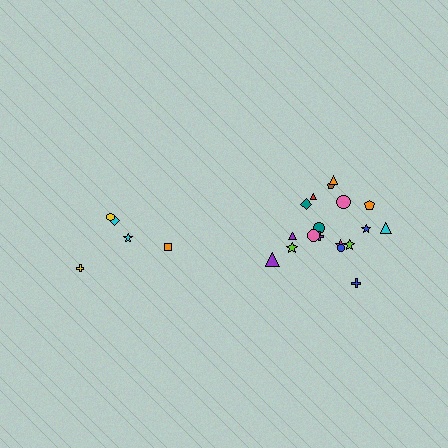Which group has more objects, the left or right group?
The right group.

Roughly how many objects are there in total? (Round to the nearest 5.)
Roughly 25 objects in total.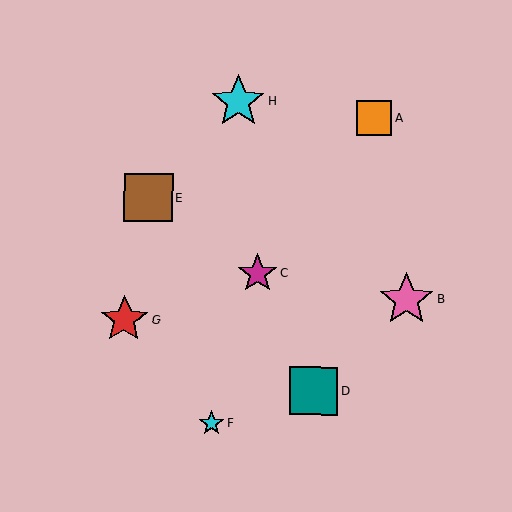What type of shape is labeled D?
Shape D is a teal square.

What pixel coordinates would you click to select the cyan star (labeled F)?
Click at (211, 423) to select the cyan star F.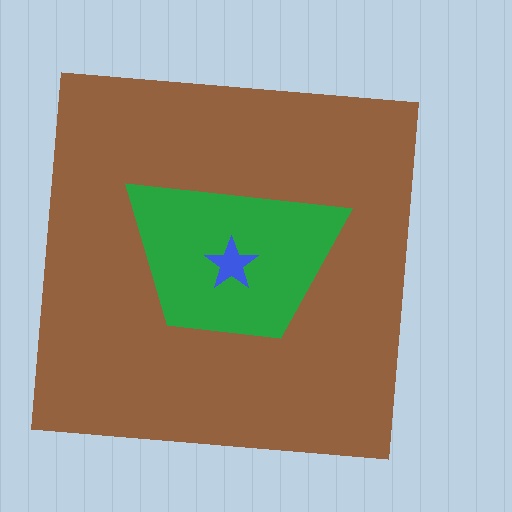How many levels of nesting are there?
3.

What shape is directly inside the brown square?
The green trapezoid.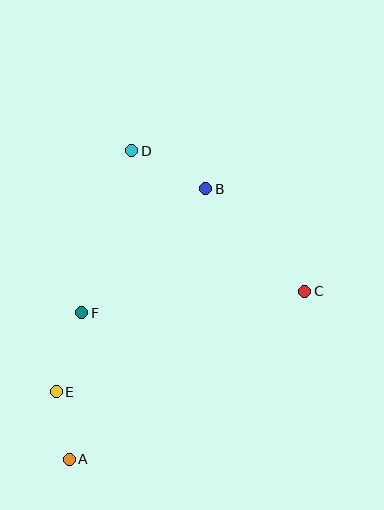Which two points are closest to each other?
Points A and E are closest to each other.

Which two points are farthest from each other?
Points A and D are farthest from each other.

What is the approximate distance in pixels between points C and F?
The distance between C and F is approximately 224 pixels.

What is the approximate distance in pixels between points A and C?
The distance between A and C is approximately 289 pixels.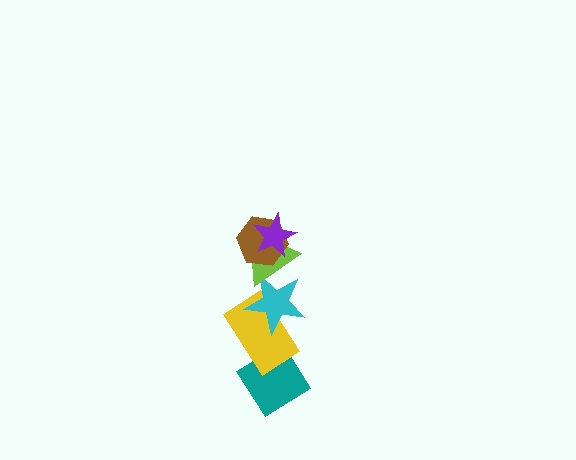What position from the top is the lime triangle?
The lime triangle is 3rd from the top.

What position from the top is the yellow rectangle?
The yellow rectangle is 5th from the top.